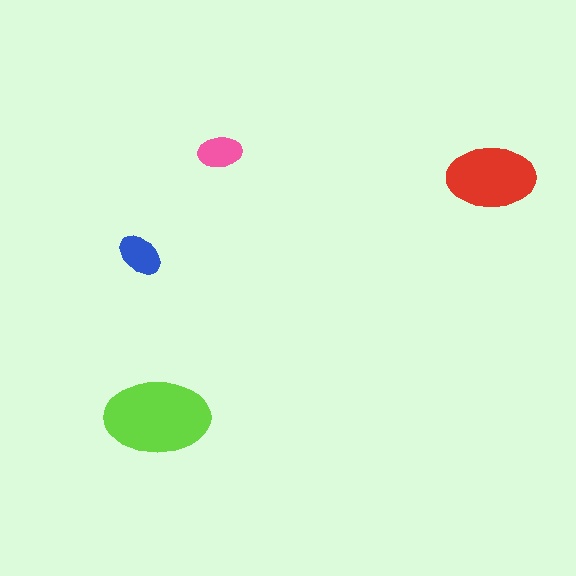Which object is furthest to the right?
The red ellipse is rightmost.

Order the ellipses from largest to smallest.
the lime one, the red one, the blue one, the pink one.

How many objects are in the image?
There are 4 objects in the image.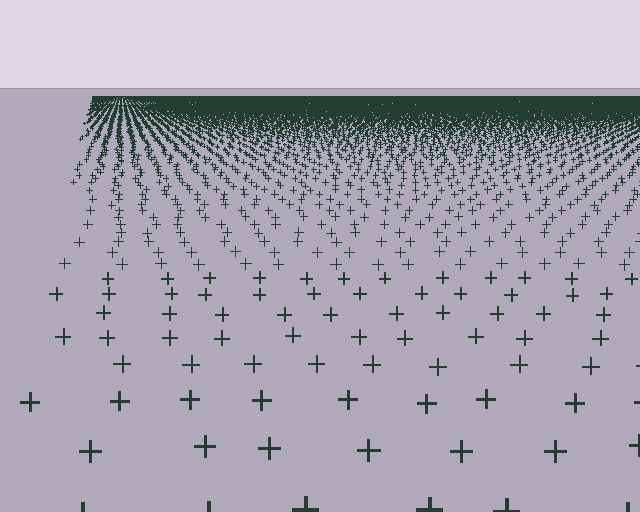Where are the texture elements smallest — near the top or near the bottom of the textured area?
Near the top.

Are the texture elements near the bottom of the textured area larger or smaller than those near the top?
Larger. Near the bottom, elements are closer to the viewer and appear at a bigger on-screen size.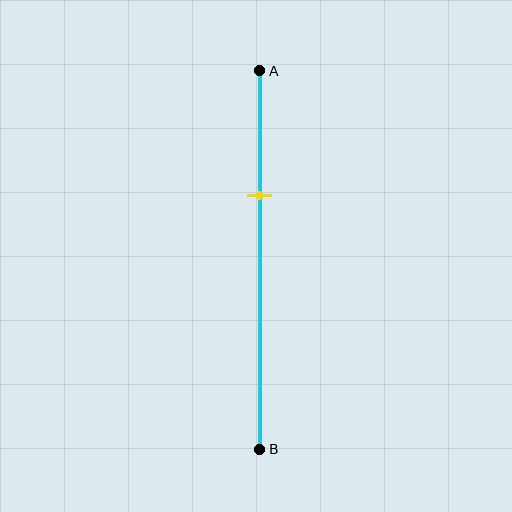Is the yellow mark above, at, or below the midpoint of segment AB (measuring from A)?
The yellow mark is above the midpoint of segment AB.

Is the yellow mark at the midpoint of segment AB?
No, the mark is at about 35% from A, not at the 50% midpoint.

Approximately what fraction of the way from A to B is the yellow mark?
The yellow mark is approximately 35% of the way from A to B.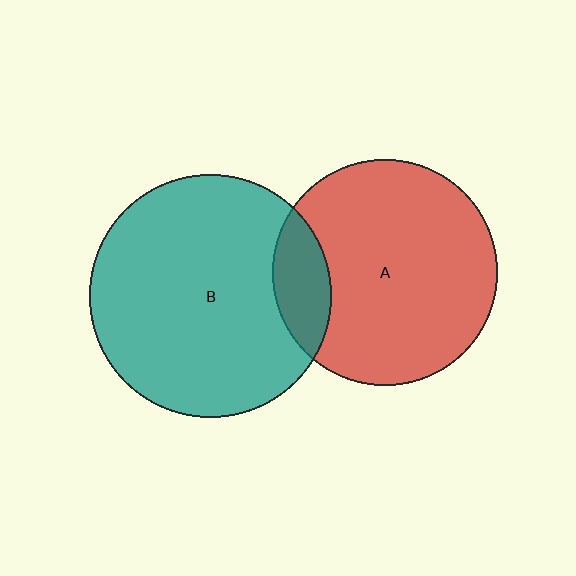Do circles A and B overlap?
Yes.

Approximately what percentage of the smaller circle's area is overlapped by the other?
Approximately 15%.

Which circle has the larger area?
Circle B (teal).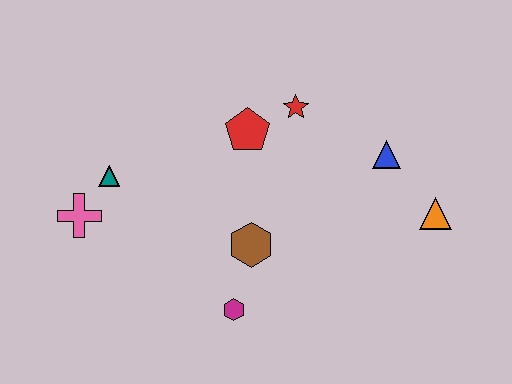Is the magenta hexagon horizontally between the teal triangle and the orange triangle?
Yes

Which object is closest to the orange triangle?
The blue triangle is closest to the orange triangle.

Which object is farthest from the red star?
The pink cross is farthest from the red star.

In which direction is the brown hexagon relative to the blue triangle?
The brown hexagon is to the left of the blue triangle.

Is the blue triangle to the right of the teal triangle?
Yes